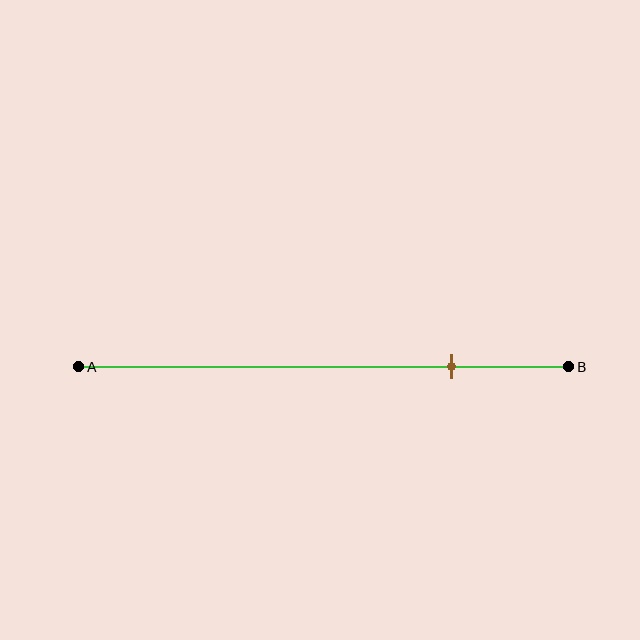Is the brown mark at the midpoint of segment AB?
No, the mark is at about 75% from A, not at the 50% midpoint.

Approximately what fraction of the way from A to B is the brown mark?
The brown mark is approximately 75% of the way from A to B.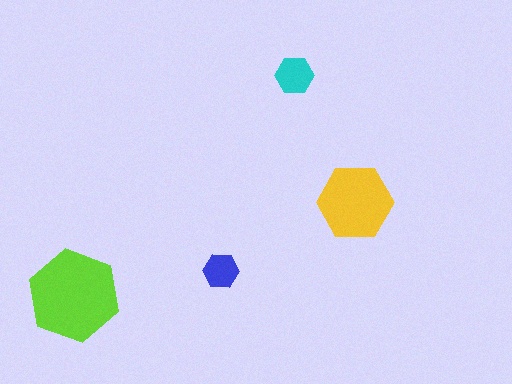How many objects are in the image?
There are 4 objects in the image.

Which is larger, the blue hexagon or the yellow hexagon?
The yellow one.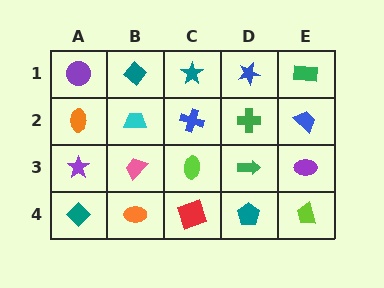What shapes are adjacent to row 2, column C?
A teal star (row 1, column C), a lime ellipse (row 3, column C), a cyan trapezoid (row 2, column B), a green cross (row 2, column D).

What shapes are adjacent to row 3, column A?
An orange ellipse (row 2, column A), a teal diamond (row 4, column A), a pink trapezoid (row 3, column B).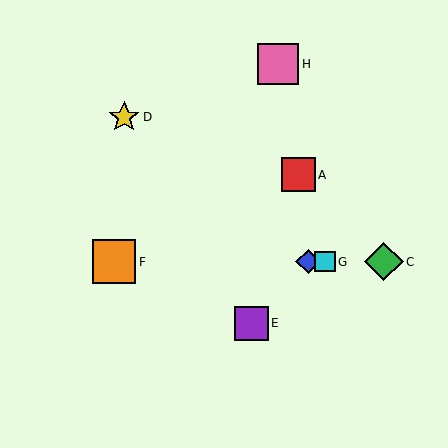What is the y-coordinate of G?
Object G is at y≈262.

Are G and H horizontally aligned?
No, G is at y≈262 and H is at y≈64.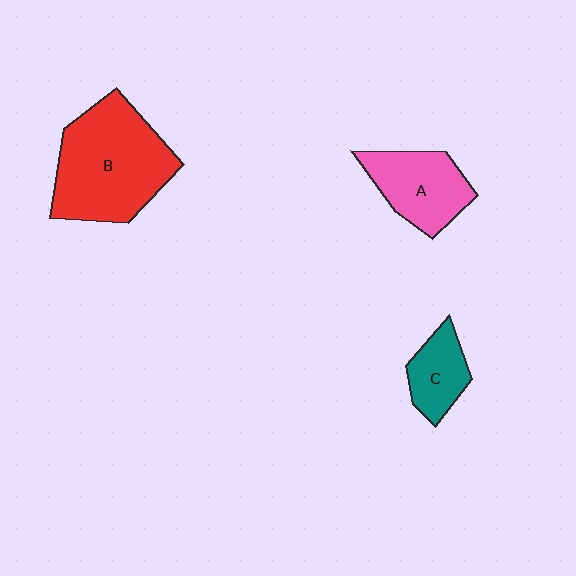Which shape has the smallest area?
Shape C (teal).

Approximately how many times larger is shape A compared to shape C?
Approximately 1.5 times.